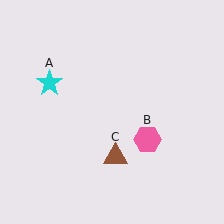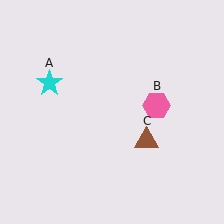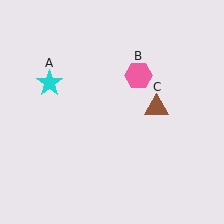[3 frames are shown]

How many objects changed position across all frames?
2 objects changed position: pink hexagon (object B), brown triangle (object C).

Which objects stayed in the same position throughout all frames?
Cyan star (object A) remained stationary.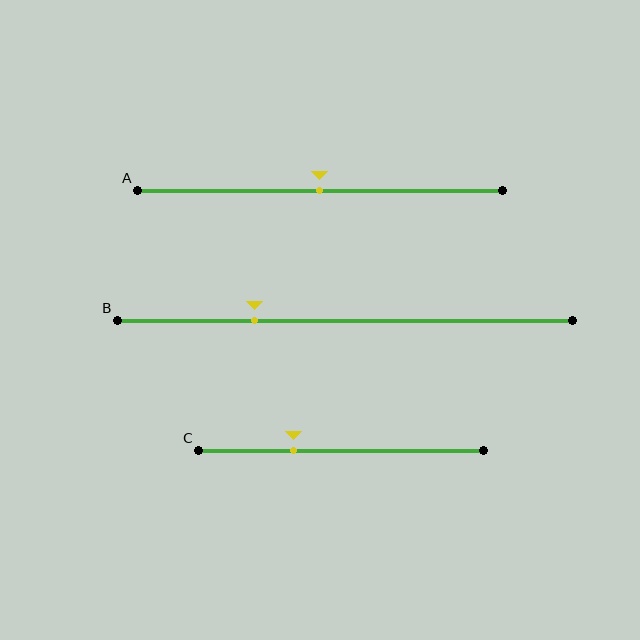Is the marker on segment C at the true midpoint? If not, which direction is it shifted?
No, the marker on segment C is shifted to the left by about 17% of the segment length.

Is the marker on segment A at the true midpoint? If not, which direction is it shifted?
Yes, the marker on segment A is at the true midpoint.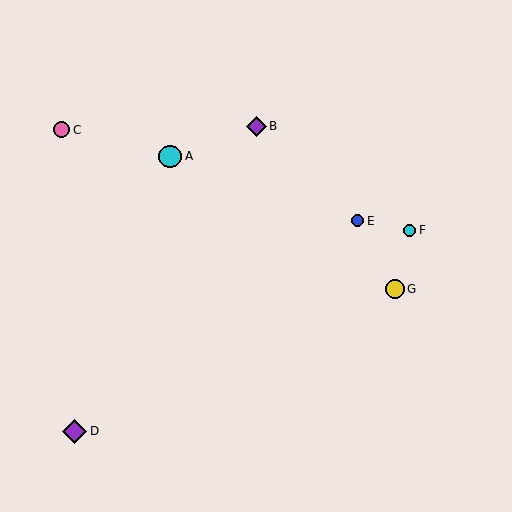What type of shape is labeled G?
Shape G is a yellow circle.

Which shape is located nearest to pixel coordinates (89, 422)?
The purple diamond (labeled D) at (74, 431) is nearest to that location.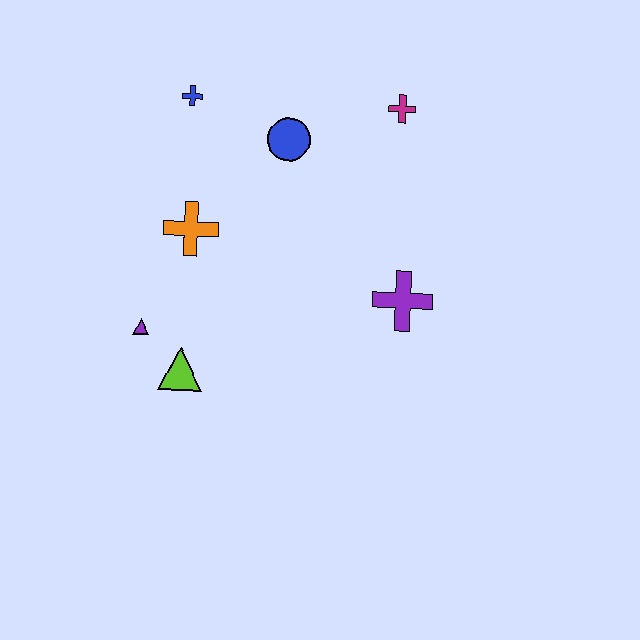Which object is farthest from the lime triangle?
The magenta cross is farthest from the lime triangle.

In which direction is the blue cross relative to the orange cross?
The blue cross is above the orange cross.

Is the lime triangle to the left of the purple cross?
Yes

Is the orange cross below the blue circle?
Yes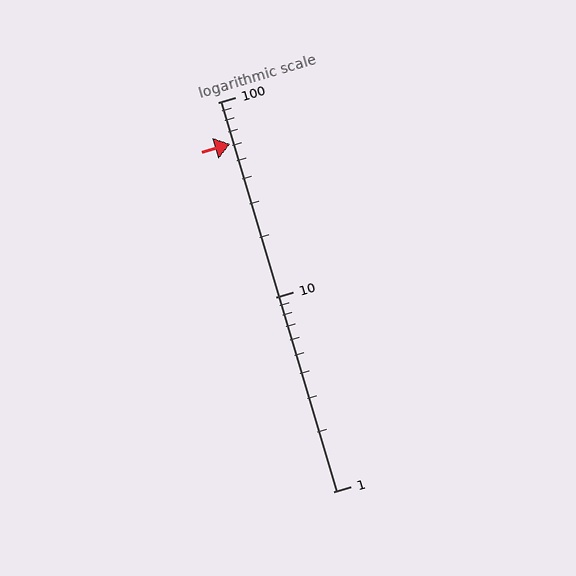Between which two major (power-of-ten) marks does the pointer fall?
The pointer is between 10 and 100.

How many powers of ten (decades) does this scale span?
The scale spans 2 decades, from 1 to 100.